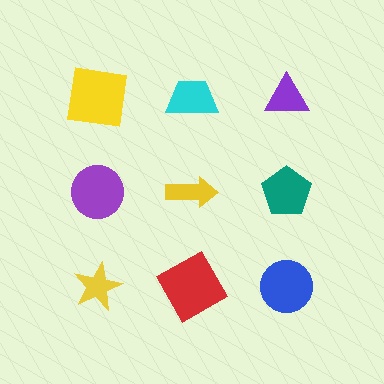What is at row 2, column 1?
A purple circle.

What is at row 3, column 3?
A blue circle.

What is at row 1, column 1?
A yellow square.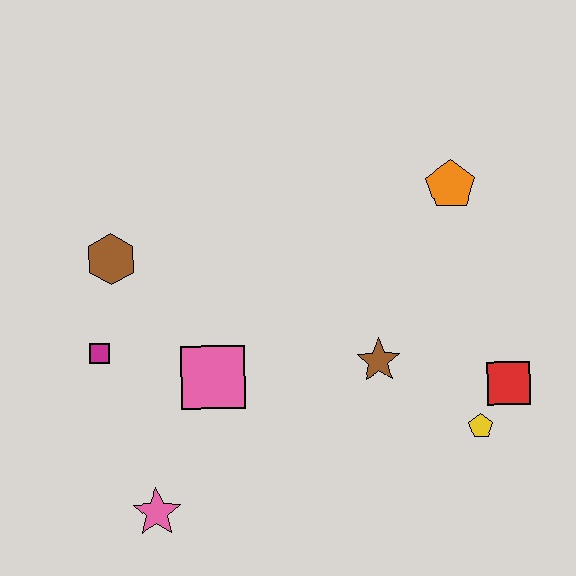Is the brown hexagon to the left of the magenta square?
No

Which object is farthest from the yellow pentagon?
The brown hexagon is farthest from the yellow pentagon.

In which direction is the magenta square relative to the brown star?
The magenta square is to the left of the brown star.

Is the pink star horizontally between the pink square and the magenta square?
Yes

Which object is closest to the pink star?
The pink square is closest to the pink star.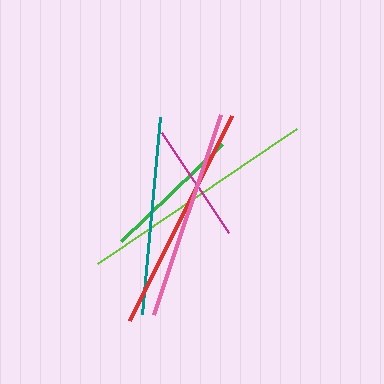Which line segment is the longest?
The lime line is the longest at approximately 240 pixels.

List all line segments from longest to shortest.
From longest to shortest: lime, red, pink, teal, green, magenta.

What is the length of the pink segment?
The pink segment is approximately 211 pixels long.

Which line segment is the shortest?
The magenta line is the shortest at approximately 120 pixels.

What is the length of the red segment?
The red segment is approximately 229 pixels long.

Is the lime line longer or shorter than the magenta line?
The lime line is longer than the magenta line.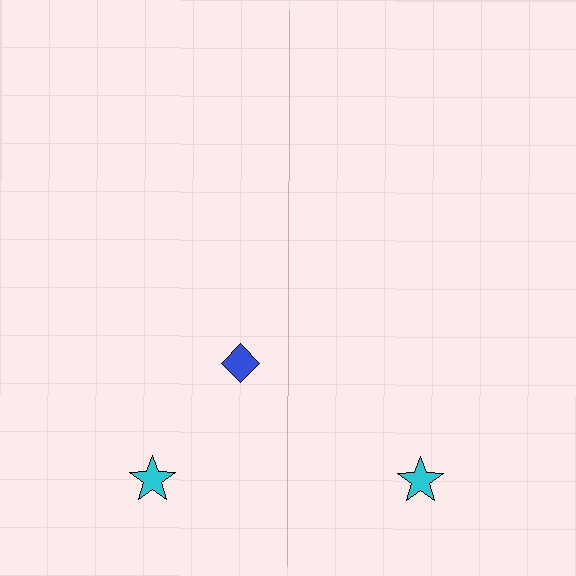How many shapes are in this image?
There are 3 shapes in this image.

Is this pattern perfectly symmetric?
No, the pattern is not perfectly symmetric. A blue diamond is missing from the right side.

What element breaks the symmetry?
A blue diamond is missing from the right side.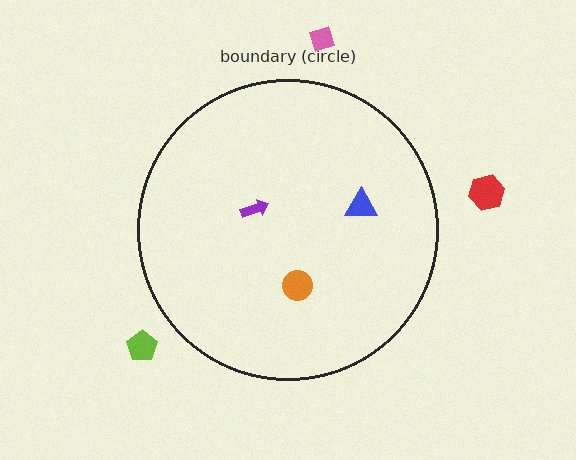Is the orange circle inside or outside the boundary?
Inside.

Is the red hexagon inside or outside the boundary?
Outside.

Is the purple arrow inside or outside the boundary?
Inside.